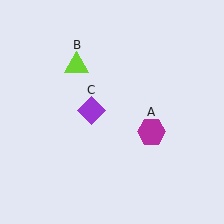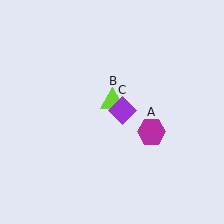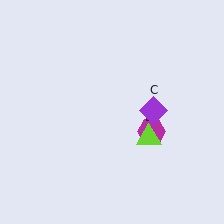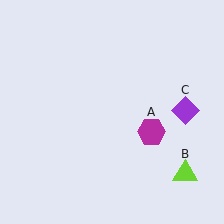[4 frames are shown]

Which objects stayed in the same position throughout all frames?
Magenta hexagon (object A) remained stationary.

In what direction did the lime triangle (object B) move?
The lime triangle (object B) moved down and to the right.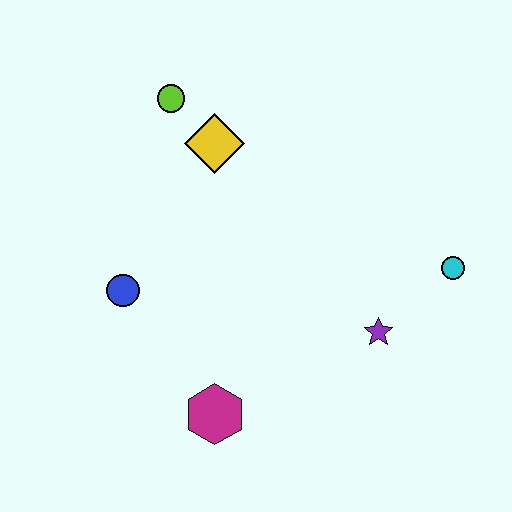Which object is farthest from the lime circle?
The cyan circle is farthest from the lime circle.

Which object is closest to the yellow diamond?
The lime circle is closest to the yellow diamond.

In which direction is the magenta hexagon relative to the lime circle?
The magenta hexagon is below the lime circle.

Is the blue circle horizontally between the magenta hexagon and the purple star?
No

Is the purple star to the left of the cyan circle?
Yes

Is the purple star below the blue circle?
Yes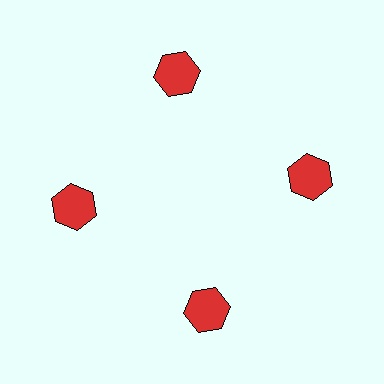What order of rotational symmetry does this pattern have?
This pattern has 4-fold rotational symmetry.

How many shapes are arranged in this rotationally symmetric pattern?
There are 4 shapes, arranged in 4 groups of 1.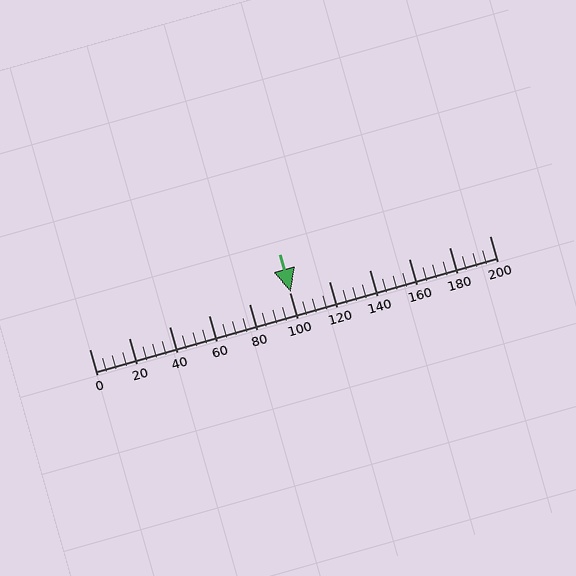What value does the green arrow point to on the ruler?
The green arrow points to approximately 101.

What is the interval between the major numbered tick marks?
The major tick marks are spaced 20 units apart.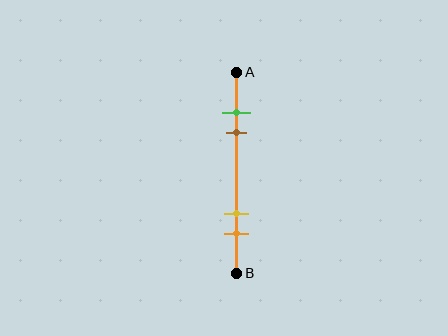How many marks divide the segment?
There are 4 marks dividing the segment.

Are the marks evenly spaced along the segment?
No, the marks are not evenly spaced.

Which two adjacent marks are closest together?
The green and brown marks are the closest adjacent pair.